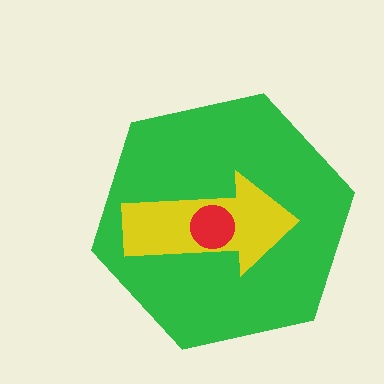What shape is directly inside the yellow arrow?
The red circle.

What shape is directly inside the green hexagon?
The yellow arrow.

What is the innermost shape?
The red circle.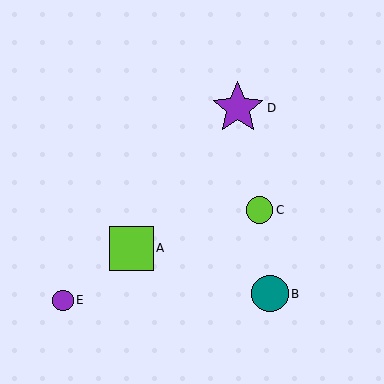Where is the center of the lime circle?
The center of the lime circle is at (260, 210).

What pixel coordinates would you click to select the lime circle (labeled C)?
Click at (260, 210) to select the lime circle C.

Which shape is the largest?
The purple star (labeled D) is the largest.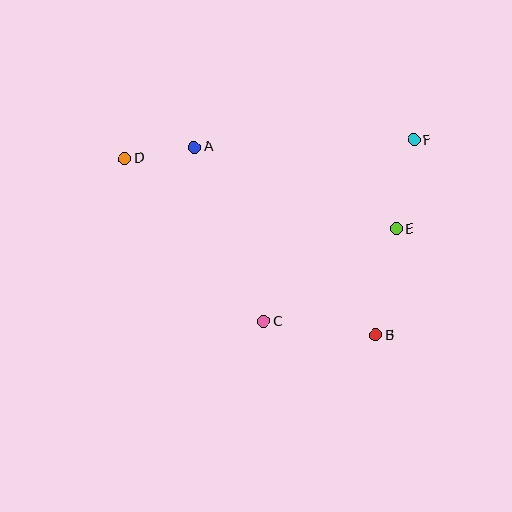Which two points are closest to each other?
Points A and D are closest to each other.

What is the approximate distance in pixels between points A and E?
The distance between A and E is approximately 218 pixels.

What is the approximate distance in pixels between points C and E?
The distance between C and E is approximately 161 pixels.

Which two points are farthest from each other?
Points B and D are farthest from each other.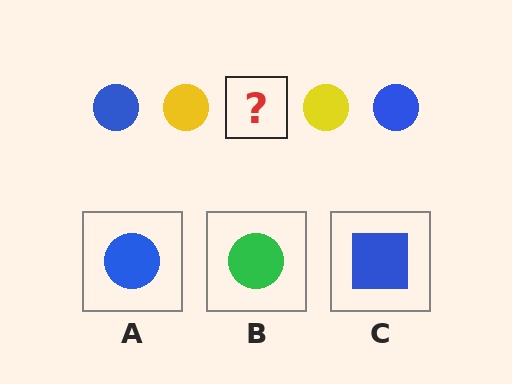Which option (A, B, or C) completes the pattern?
A.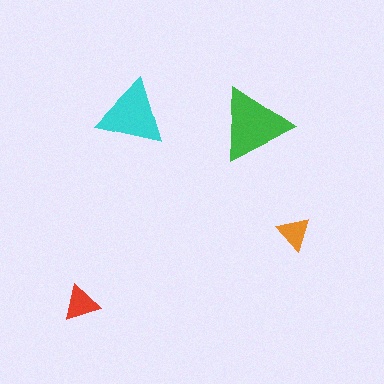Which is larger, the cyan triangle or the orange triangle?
The cyan one.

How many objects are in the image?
There are 4 objects in the image.